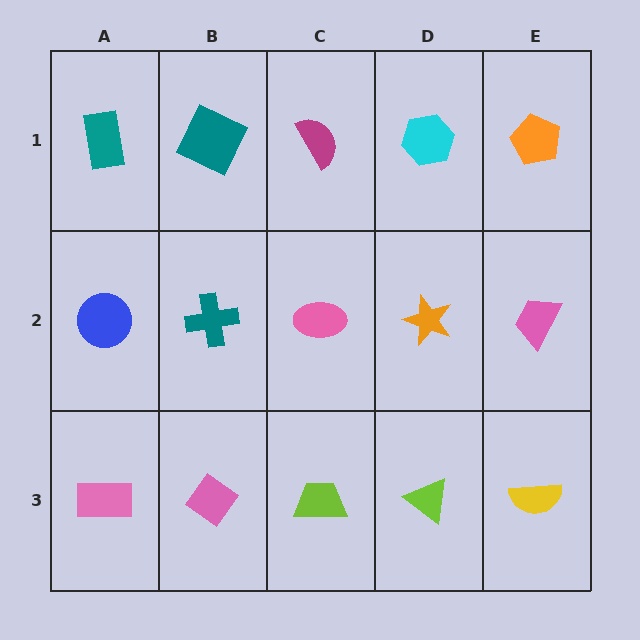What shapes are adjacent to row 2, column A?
A teal rectangle (row 1, column A), a pink rectangle (row 3, column A), a teal cross (row 2, column B).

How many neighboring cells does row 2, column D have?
4.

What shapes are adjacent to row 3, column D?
An orange star (row 2, column D), a lime trapezoid (row 3, column C), a yellow semicircle (row 3, column E).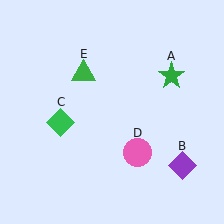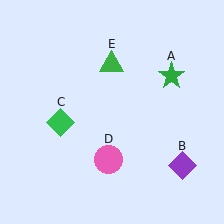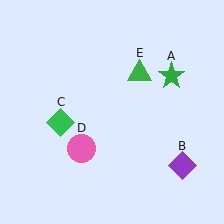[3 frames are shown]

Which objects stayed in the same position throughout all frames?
Green star (object A) and purple diamond (object B) and green diamond (object C) remained stationary.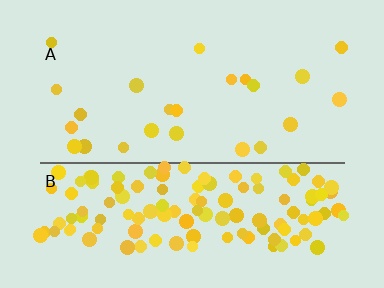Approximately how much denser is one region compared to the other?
Approximately 5.7× — region B over region A.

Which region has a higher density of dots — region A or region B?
B (the bottom).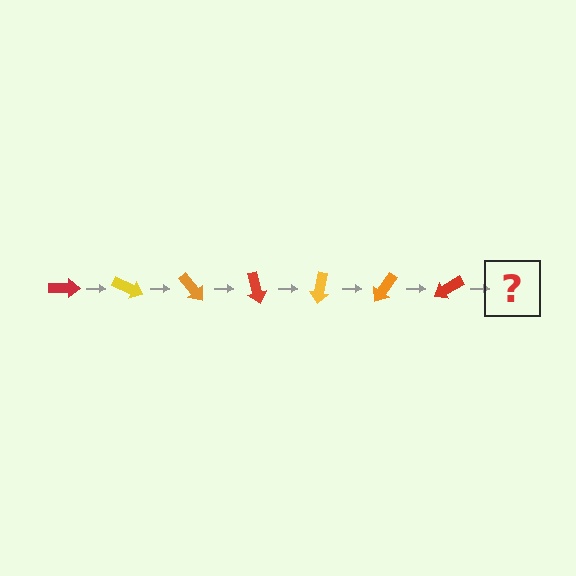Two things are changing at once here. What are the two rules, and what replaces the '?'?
The two rules are that it rotates 25 degrees each step and the color cycles through red, yellow, and orange. The '?' should be a yellow arrow, rotated 175 degrees from the start.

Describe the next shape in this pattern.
It should be a yellow arrow, rotated 175 degrees from the start.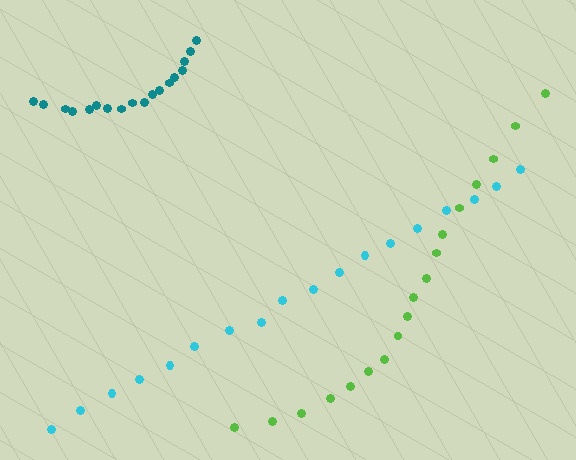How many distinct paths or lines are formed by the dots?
There are 3 distinct paths.